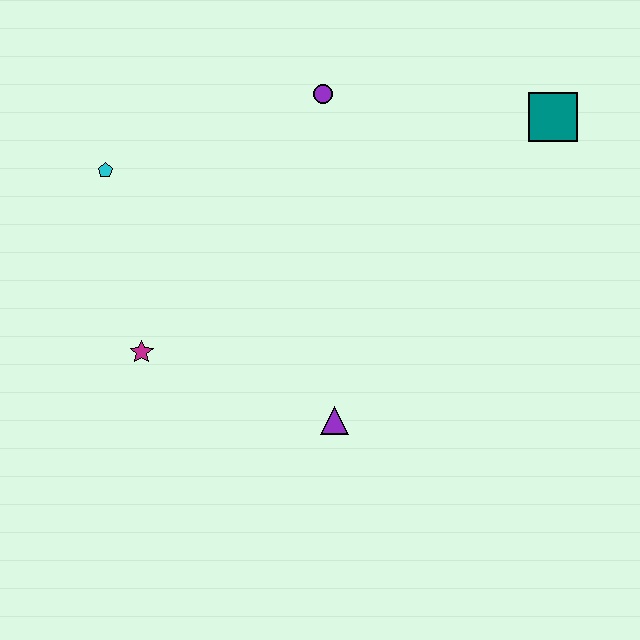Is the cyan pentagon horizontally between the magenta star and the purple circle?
No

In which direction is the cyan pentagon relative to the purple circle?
The cyan pentagon is to the left of the purple circle.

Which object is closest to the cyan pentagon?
The magenta star is closest to the cyan pentagon.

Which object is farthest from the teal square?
The magenta star is farthest from the teal square.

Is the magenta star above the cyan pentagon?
No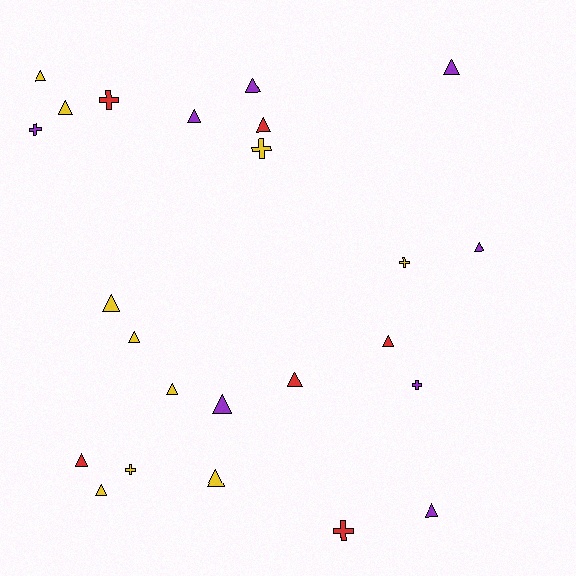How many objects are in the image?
There are 24 objects.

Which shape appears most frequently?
Triangle, with 17 objects.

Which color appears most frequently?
Yellow, with 10 objects.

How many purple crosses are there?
There are 2 purple crosses.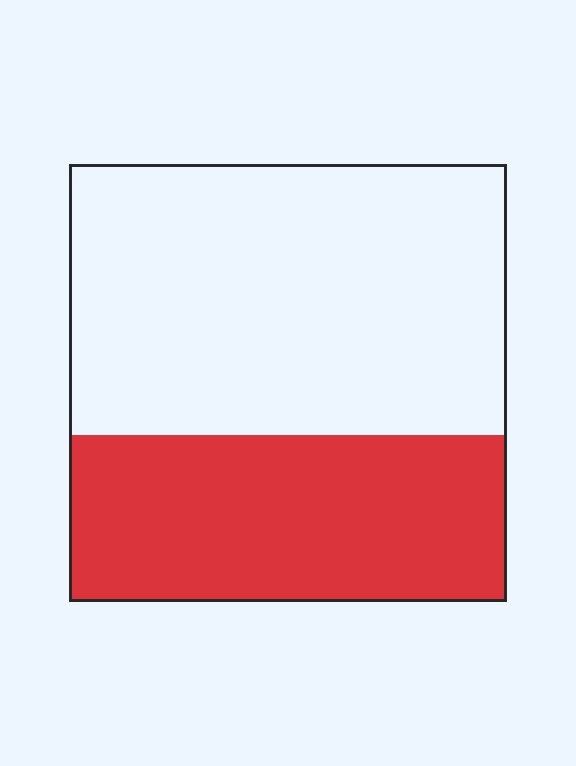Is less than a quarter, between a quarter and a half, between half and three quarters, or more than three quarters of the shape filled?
Between a quarter and a half.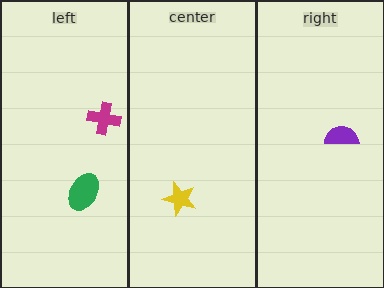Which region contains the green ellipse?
The left region.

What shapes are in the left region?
The magenta cross, the green ellipse.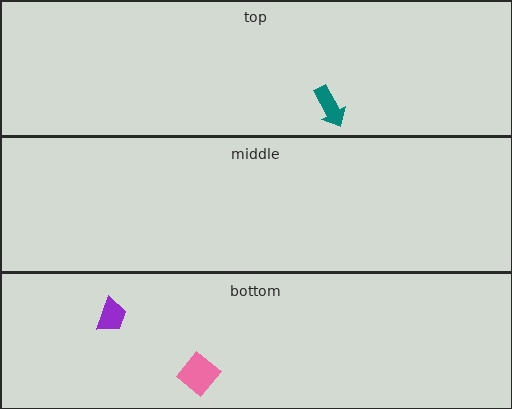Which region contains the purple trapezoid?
The bottom region.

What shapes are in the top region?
The teal arrow.